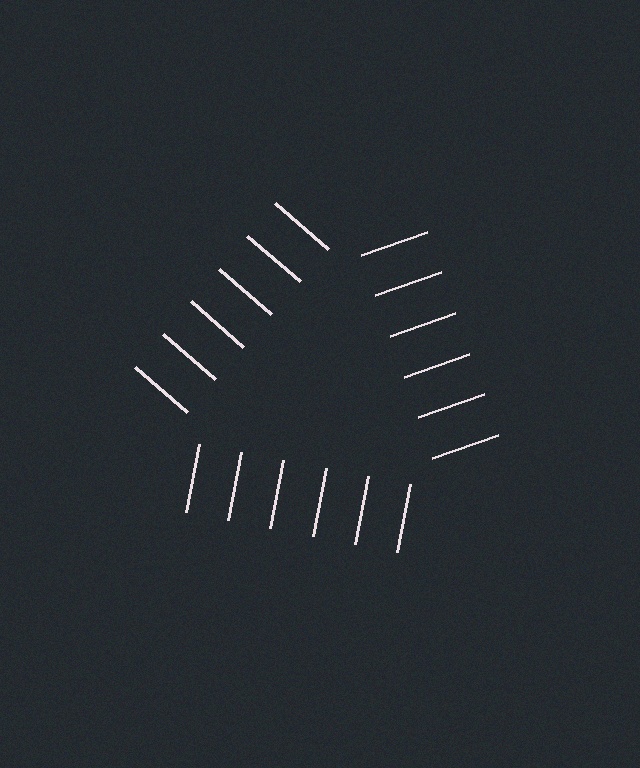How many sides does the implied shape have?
3 sides — the line-ends trace a triangle.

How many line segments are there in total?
18 — 6 along each of the 3 edges.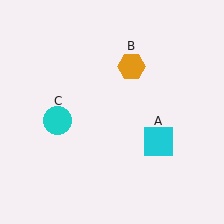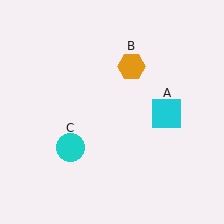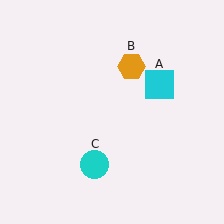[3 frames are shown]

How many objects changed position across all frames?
2 objects changed position: cyan square (object A), cyan circle (object C).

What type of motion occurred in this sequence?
The cyan square (object A), cyan circle (object C) rotated counterclockwise around the center of the scene.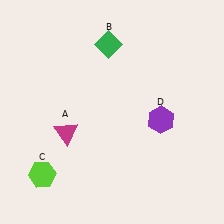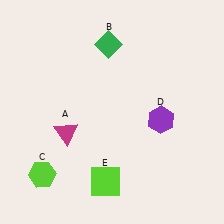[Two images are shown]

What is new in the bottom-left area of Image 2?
A lime square (E) was added in the bottom-left area of Image 2.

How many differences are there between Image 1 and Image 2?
There is 1 difference between the two images.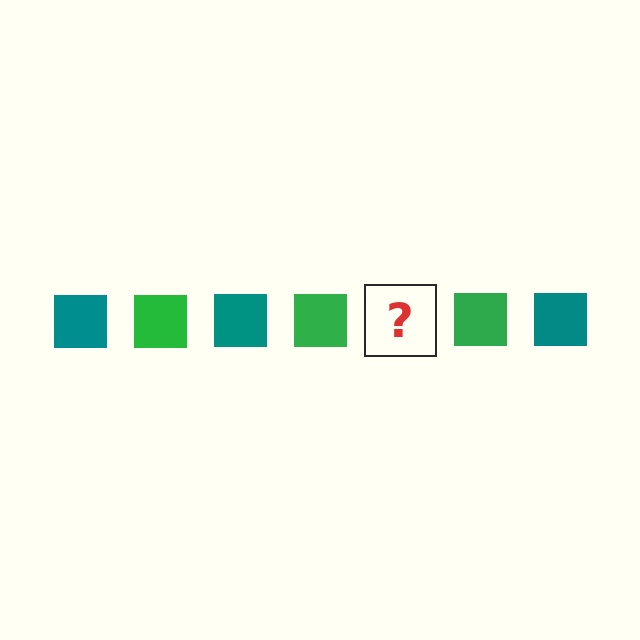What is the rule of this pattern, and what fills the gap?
The rule is that the pattern cycles through teal, green squares. The gap should be filled with a teal square.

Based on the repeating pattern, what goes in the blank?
The blank should be a teal square.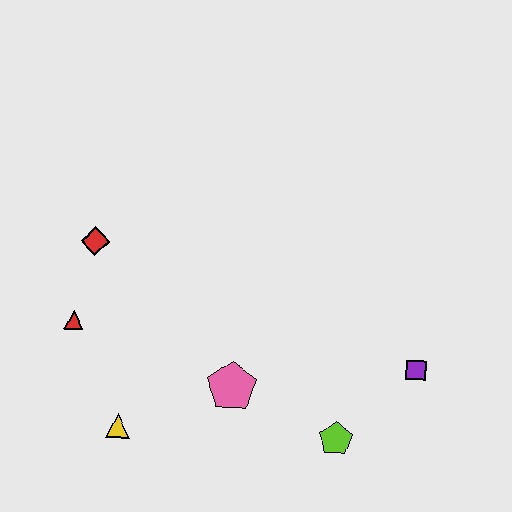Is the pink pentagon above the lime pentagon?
Yes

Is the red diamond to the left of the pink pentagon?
Yes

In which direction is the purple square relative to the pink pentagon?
The purple square is to the right of the pink pentagon.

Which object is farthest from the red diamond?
The purple square is farthest from the red diamond.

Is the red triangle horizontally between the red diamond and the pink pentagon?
No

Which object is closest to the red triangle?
The red diamond is closest to the red triangle.